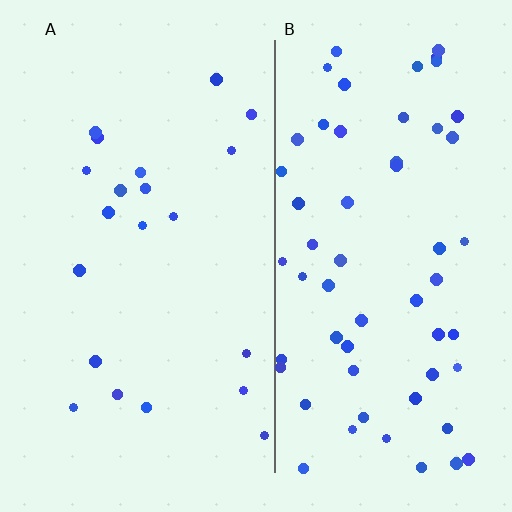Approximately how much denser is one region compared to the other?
Approximately 2.9× — region B over region A.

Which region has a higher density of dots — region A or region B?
B (the right).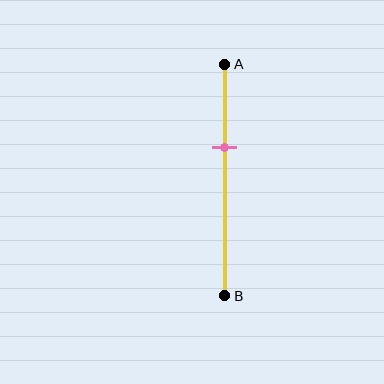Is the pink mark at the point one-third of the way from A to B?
Yes, the mark is approximately at the one-third point.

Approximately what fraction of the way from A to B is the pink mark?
The pink mark is approximately 35% of the way from A to B.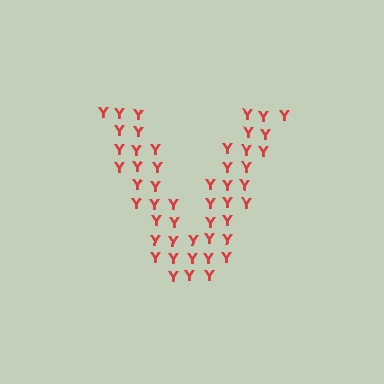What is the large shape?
The large shape is the letter V.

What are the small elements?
The small elements are letter Y's.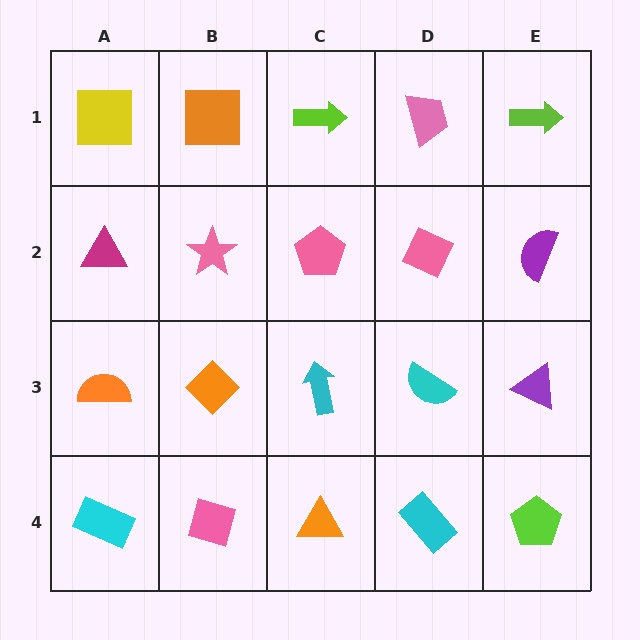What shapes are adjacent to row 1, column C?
A pink pentagon (row 2, column C), an orange square (row 1, column B), a pink trapezoid (row 1, column D).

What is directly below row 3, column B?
A pink diamond.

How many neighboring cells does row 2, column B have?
4.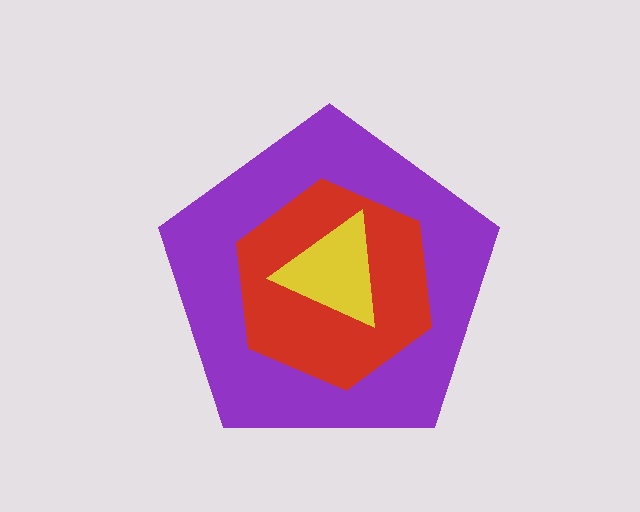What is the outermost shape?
The purple pentagon.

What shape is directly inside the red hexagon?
The yellow triangle.